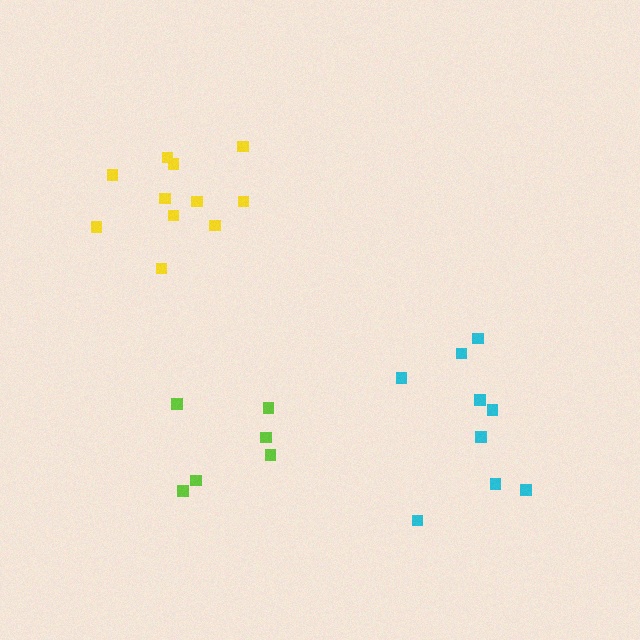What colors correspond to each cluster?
The clusters are colored: cyan, lime, yellow.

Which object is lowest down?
The lime cluster is bottommost.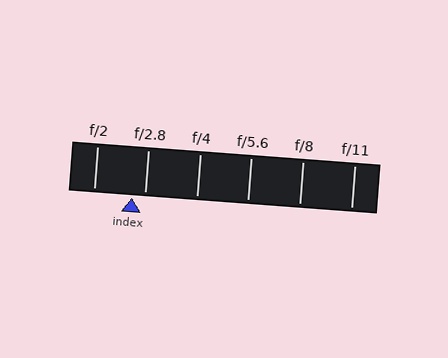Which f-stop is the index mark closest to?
The index mark is closest to f/2.8.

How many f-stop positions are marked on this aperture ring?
There are 6 f-stop positions marked.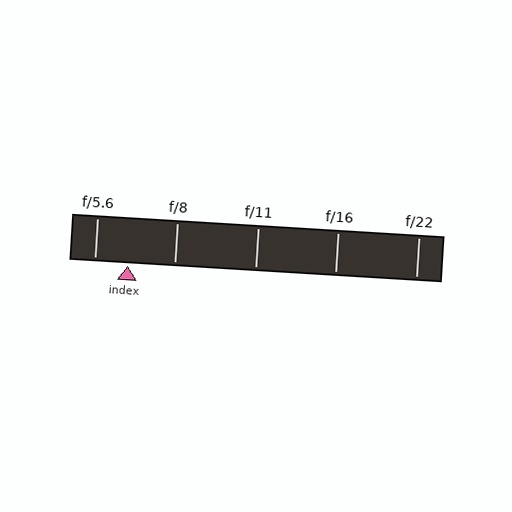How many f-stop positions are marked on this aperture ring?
There are 5 f-stop positions marked.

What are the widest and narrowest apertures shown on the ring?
The widest aperture shown is f/5.6 and the narrowest is f/22.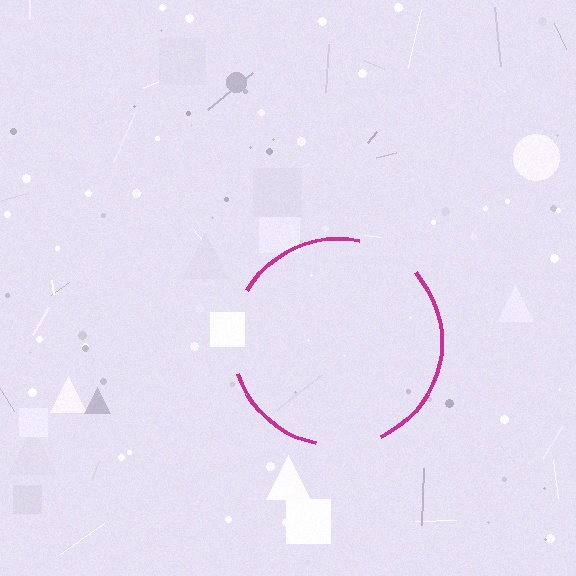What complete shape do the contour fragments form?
The contour fragments form a circle.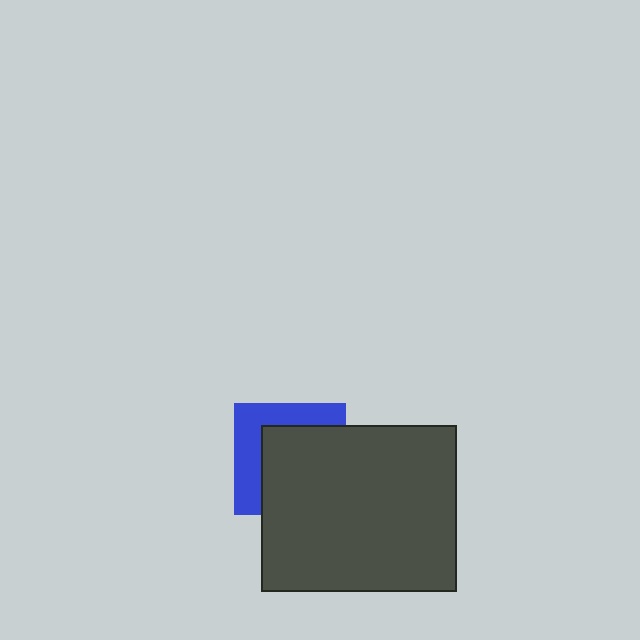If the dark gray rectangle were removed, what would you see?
You would see the complete blue square.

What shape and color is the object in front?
The object in front is a dark gray rectangle.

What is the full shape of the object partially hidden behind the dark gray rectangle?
The partially hidden object is a blue square.